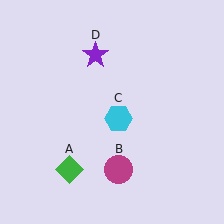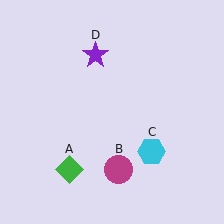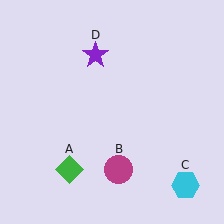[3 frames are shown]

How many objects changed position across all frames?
1 object changed position: cyan hexagon (object C).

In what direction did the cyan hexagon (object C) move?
The cyan hexagon (object C) moved down and to the right.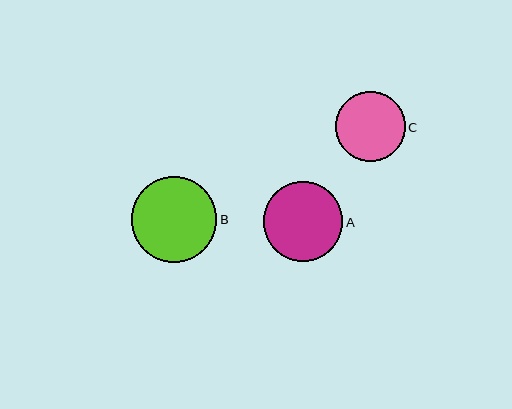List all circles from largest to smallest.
From largest to smallest: B, A, C.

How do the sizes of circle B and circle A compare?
Circle B and circle A are approximately the same size.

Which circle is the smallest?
Circle C is the smallest with a size of approximately 70 pixels.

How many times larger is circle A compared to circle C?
Circle A is approximately 1.1 times the size of circle C.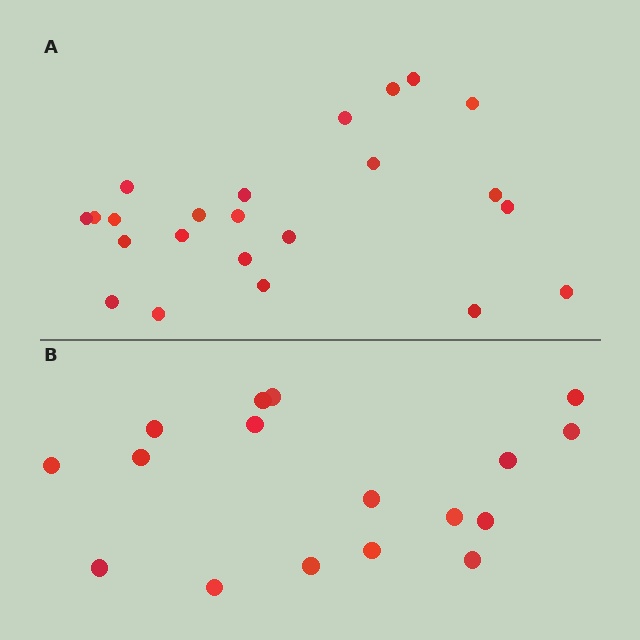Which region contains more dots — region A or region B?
Region A (the top region) has more dots.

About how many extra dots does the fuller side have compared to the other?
Region A has about 6 more dots than region B.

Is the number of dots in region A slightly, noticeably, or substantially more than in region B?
Region A has noticeably more, but not dramatically so. The ratio is roughly 1.4 to 1.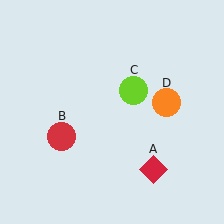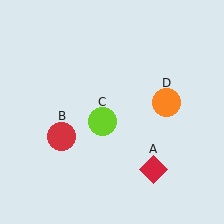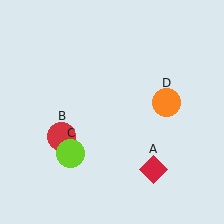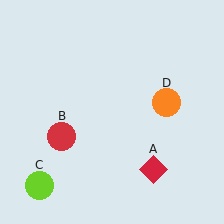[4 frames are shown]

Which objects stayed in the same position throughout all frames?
Red diamond (object A) and red circle (object B) and orange circle (object D) remained stationary.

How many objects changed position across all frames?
1 object changed position: lime circle (object C).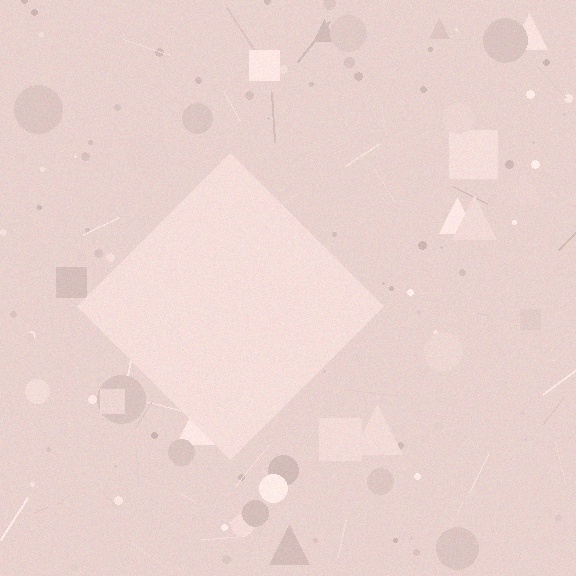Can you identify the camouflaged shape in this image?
The camouflaged shape is a diamond.